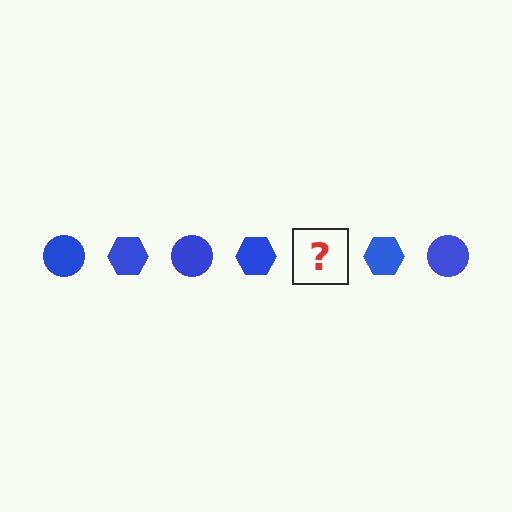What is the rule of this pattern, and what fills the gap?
The rule is that the pattern cycles through circle, hexagon shapes in blue. The gap should be filled with a blue circle.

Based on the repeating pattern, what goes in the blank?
The blank should be a blue circle.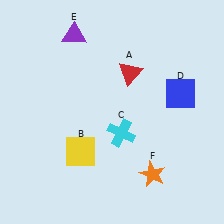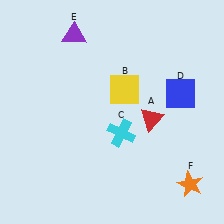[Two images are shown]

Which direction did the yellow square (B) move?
The yellow square (B) moved up.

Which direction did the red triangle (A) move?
The red triangle (A) moved down.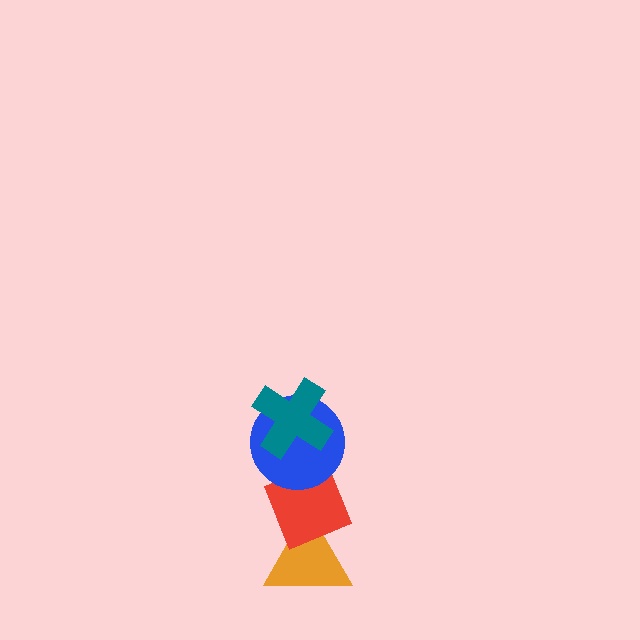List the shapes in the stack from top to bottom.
From top to bottom: the teal cross, the blue circle, the red diamond, the orange triangle.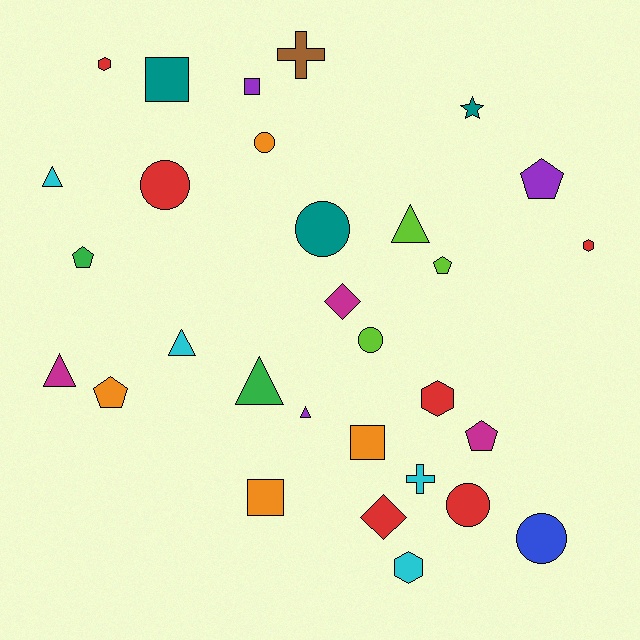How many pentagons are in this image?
There are 5 pentagons.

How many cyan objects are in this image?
There are 4 cyan objects.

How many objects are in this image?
There are 30 objects.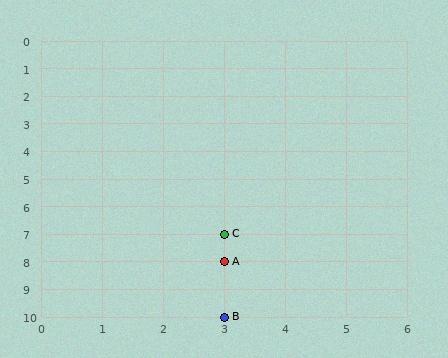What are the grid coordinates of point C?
Point C is at grid coordinates (3, 7).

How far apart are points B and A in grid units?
Points B and A are 2 rows apart.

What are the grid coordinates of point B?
Point B is at grid coordinates (3, 10).